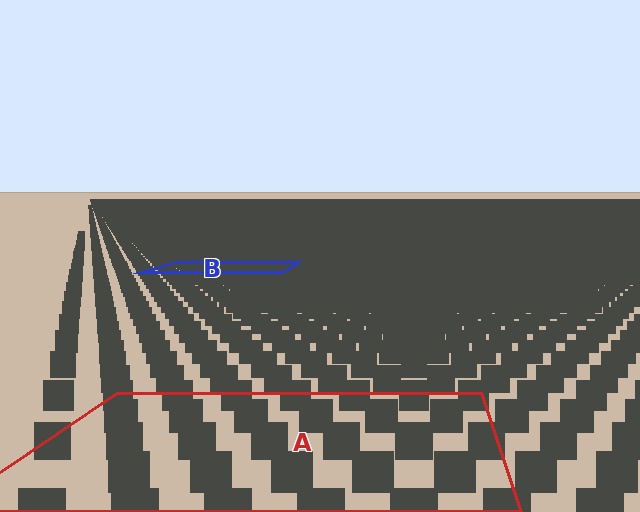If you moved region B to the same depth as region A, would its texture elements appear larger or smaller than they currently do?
They would appear larger. At a closer depth, the same texture elements are projected at a bigger on-screen size.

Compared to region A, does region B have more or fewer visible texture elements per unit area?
Region B has more texture elements per unit area — they are packed more densely because it is farther away.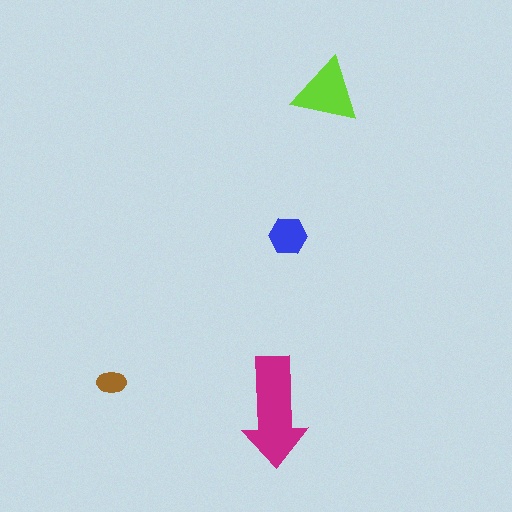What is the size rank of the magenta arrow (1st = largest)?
1st.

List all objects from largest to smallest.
The magenta arrow, the lime triangle, the blue hexagon, the brown ellipse.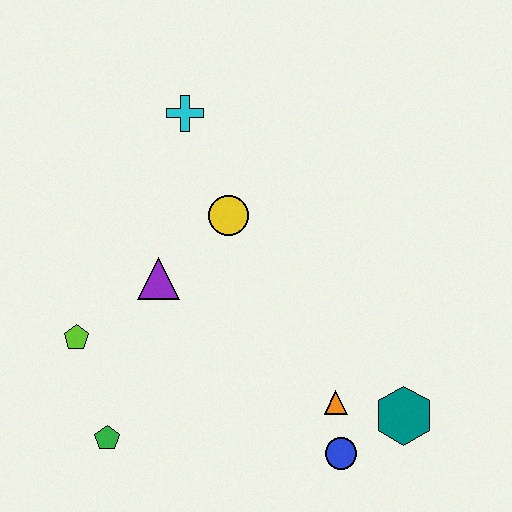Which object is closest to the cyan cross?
The yellow circle is closest to the cyan cross.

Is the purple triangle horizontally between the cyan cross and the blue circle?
No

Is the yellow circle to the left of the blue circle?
Yes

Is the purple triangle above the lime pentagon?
Yes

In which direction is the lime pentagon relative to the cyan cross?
The lime pentagon is below the cyan cross.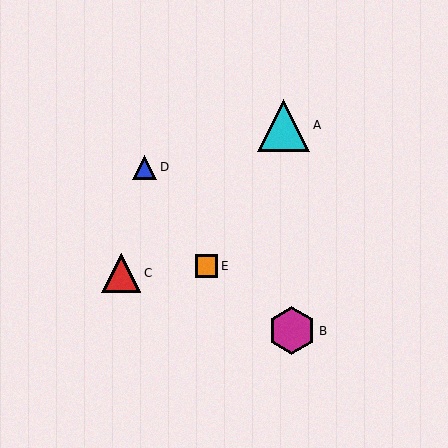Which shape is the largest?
The cyan triangle (labeled A) is the largest.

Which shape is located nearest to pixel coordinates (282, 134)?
The cyan triangle (labeled A) at (284, 125) is nearest to that location.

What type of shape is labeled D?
Shape D is a blue triangle.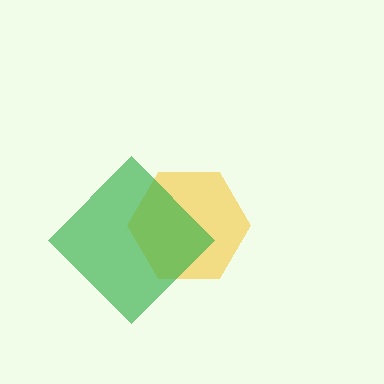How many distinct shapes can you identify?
There are 2 distinct shapes: a yellow hexagon, a green diamond.